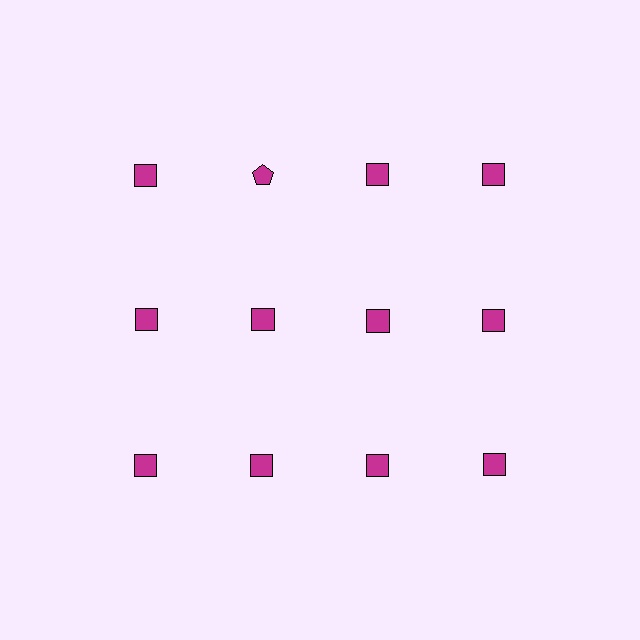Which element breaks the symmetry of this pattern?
The magenta pentagon in the top row, second from left column breaks the symmetry. All other shapes are magenta squares.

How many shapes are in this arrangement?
There are 12 shapes arranged in a grid pattern.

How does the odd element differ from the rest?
It has a different shape: pentagon instead of square.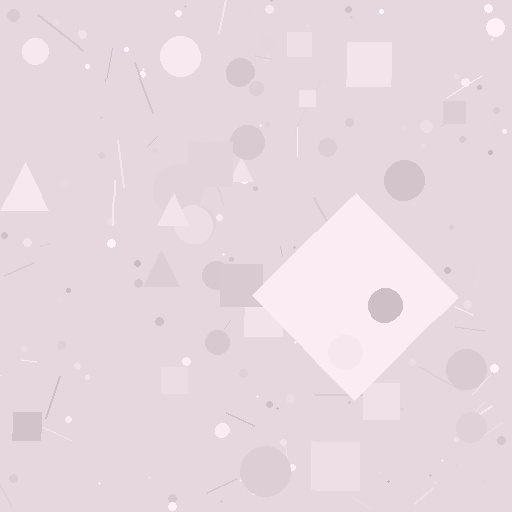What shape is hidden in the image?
A diamond is hidden in the image.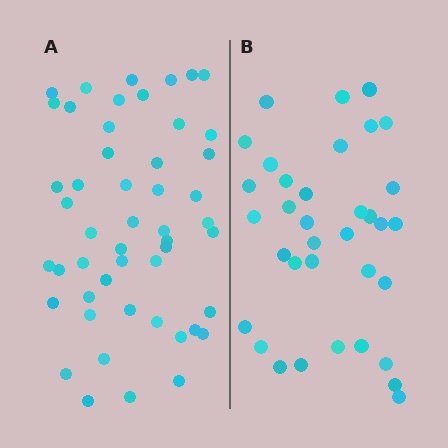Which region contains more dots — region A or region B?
Region A (the left region) has more dots.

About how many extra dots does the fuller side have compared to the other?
Region A has approximately 15 more dots than region B.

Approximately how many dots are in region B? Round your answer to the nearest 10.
About 40 dots. (The exact count is 35, which rounds to 40.)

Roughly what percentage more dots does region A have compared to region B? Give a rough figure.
About 45% more.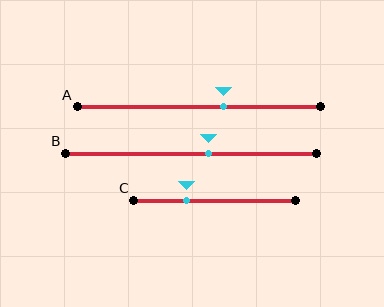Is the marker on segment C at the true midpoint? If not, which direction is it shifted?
No, the marker on segment C is shifted to the left by about 18% of the segment length.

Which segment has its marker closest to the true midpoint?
Segment B has its marker closest to the true midpoint.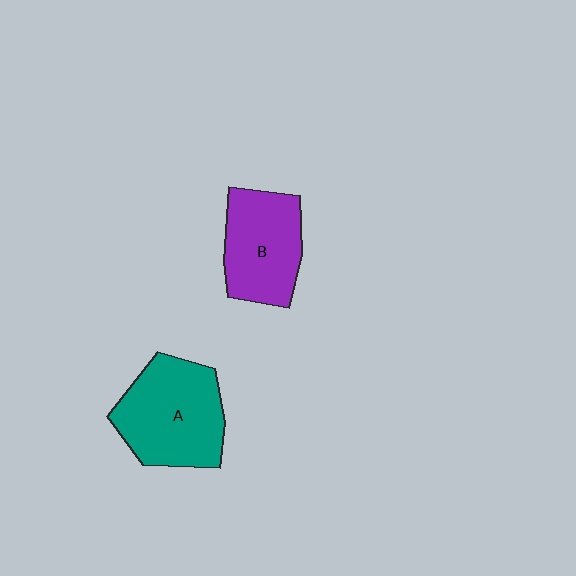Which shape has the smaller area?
Shape B (purple).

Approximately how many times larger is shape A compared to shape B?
Approximately 1.2 times.